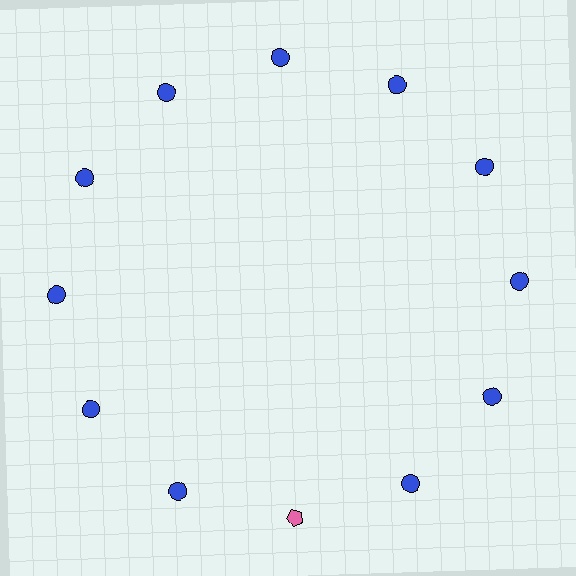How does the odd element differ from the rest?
It differs in both color (pink instead of blue) and shape (pentagon instead of circle).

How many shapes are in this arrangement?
There are 12 shapes arranged in a ring pattern.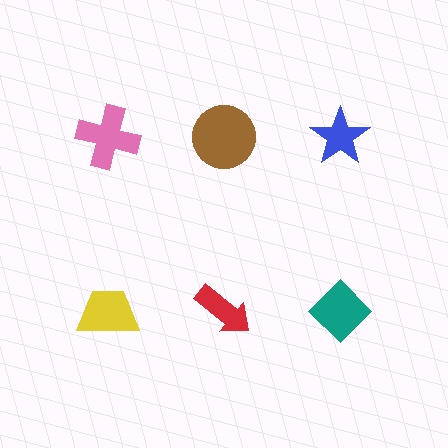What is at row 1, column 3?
A blue star.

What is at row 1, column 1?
A pink cross.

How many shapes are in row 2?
3 shapes.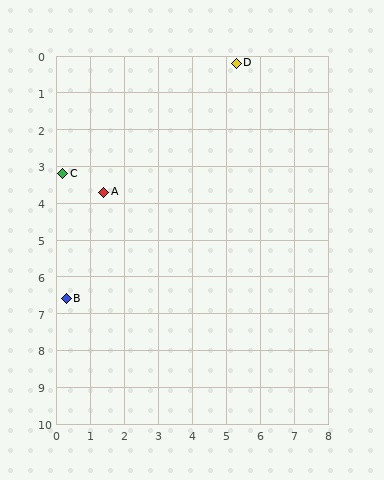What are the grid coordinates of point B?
Point B is at approximately (0.3, 6.6).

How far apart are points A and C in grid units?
Points A and C are about 1.3 grid units apart.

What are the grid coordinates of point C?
Point C is at approximately (0.2, 3.2).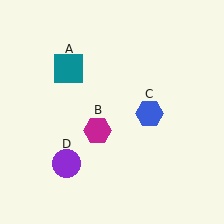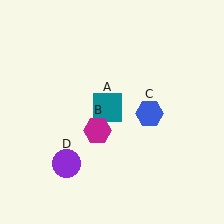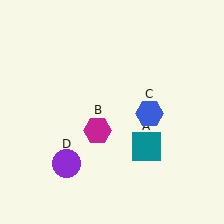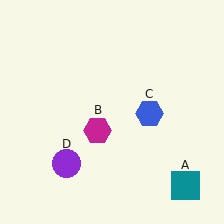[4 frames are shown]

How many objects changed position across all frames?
1 object changed position: teal square (object A).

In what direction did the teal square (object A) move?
The teal square (object A) moved down and to the right.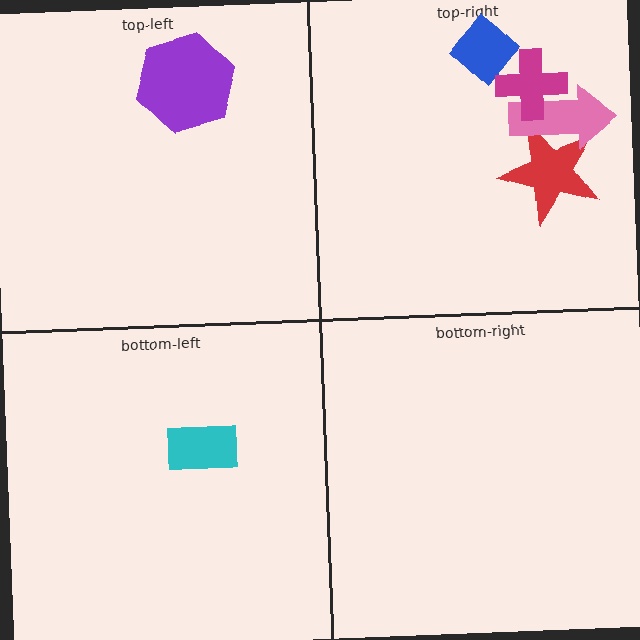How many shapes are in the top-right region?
4.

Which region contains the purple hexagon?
The top-left region.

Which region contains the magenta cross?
The top-right region.